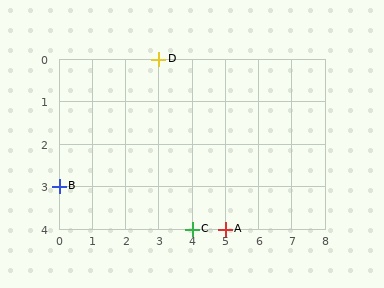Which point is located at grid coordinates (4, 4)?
Point C is at (4, 4).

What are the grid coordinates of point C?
Point C is at grid coordinates (4, 4).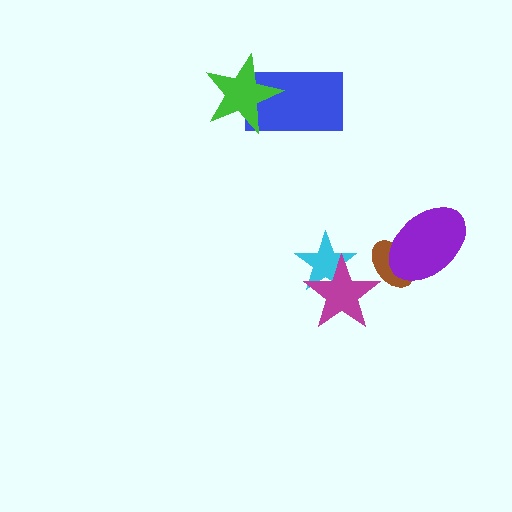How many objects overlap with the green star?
1 object overlaps with the green star.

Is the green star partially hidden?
No, no other shape covers it.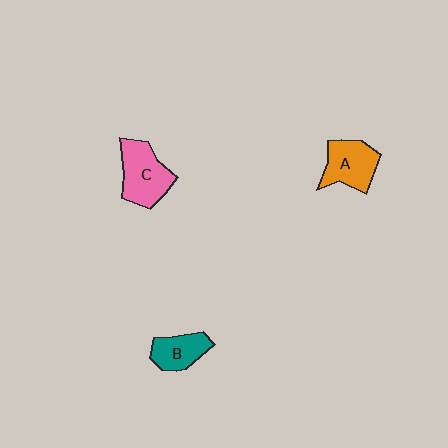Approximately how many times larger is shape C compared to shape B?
Approximately 1.5 times.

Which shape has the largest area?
Shape C (pink).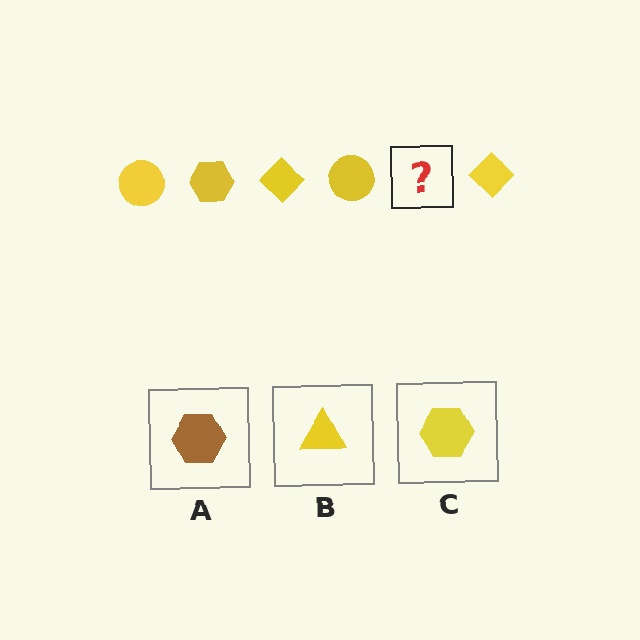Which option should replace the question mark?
Option C.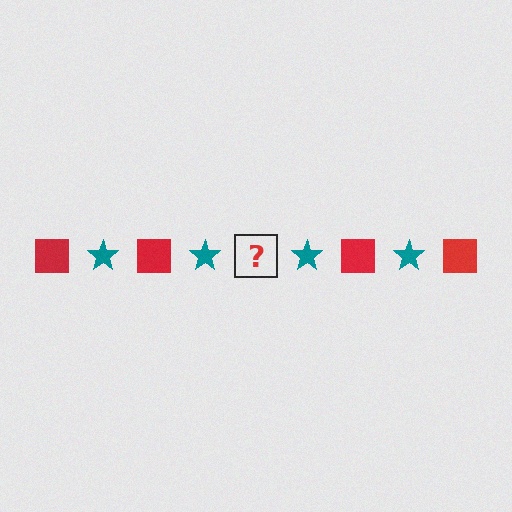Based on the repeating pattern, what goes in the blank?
The blank should be a red square.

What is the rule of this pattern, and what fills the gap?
The rule is that the pattern alternates between red square and teal star. The gap should be filled with a red square.